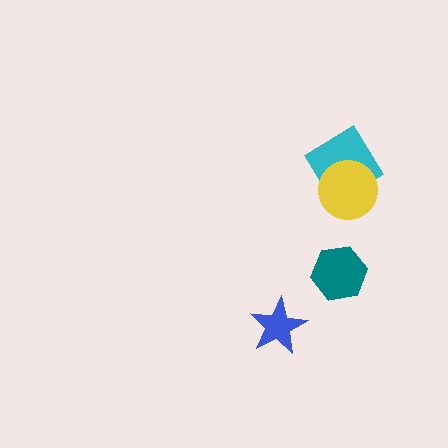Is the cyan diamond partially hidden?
Yes, it is partially covered by another shape.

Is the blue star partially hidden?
No, no other shape covers it.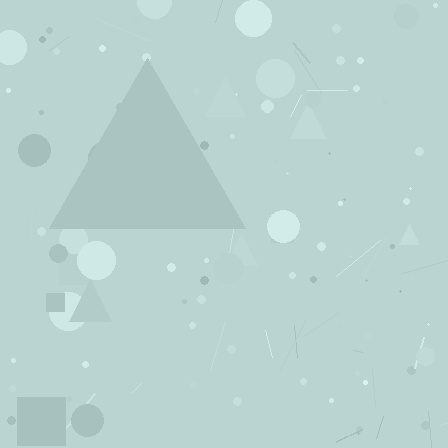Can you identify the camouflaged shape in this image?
The camouflaged shape is a triangle.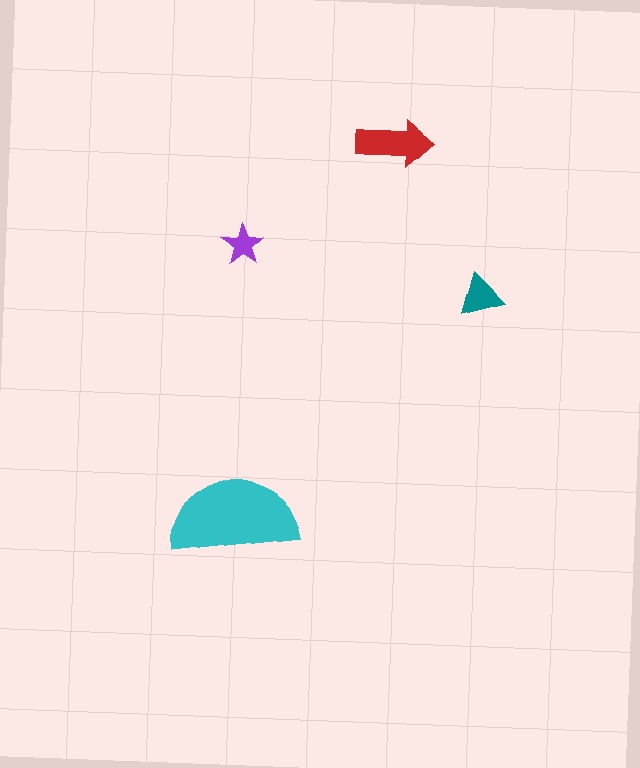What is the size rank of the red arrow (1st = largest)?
2nd.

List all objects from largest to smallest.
The cyan semicircle, the red arrow, the teal triangle, the purple star.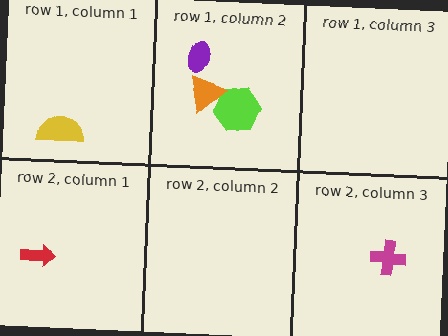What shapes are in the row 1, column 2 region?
The lime hexagon, the orange triangle, the purple ellipse.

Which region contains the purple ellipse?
The row 1, column 2 region.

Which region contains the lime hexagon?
The row 1, column 2 region.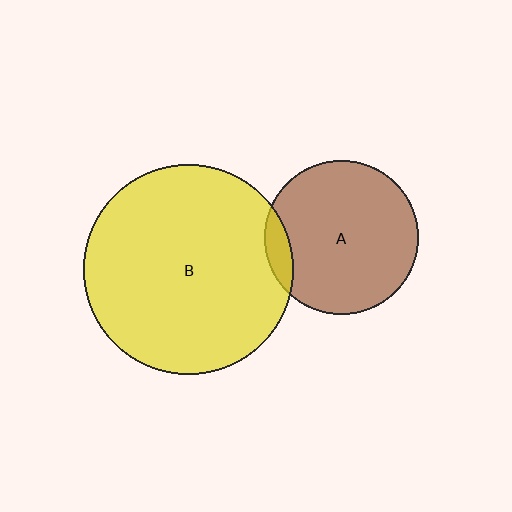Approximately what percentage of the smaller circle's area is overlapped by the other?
Approximately 10%.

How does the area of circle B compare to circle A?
Approximately 1.9 times.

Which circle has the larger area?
Circle B (yellow).